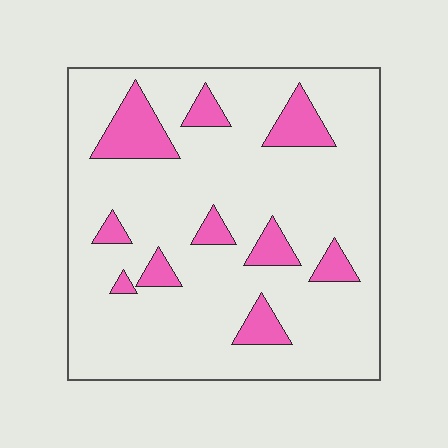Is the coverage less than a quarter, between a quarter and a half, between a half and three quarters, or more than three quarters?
Less than a quarter.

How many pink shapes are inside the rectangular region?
10.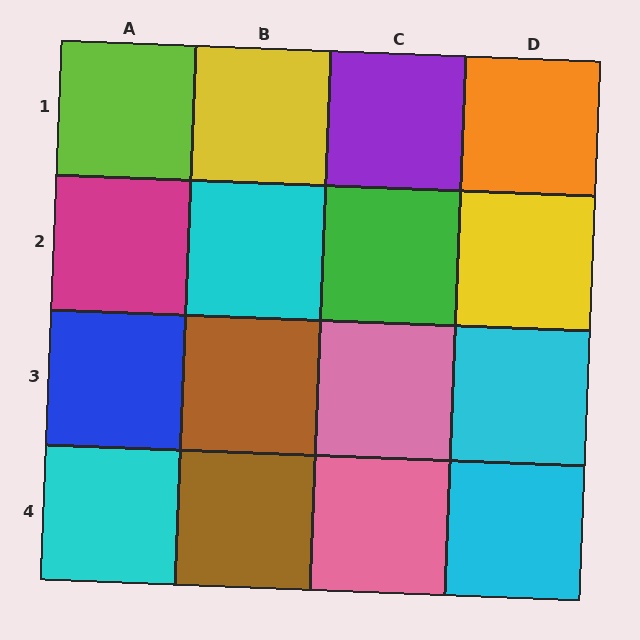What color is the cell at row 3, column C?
Pink.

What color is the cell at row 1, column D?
Orange.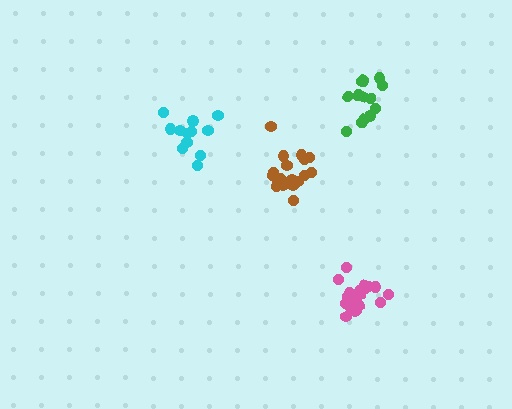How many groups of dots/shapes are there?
There are 4 groups.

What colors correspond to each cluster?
The clusters are colored: brown, green, cyan, pink.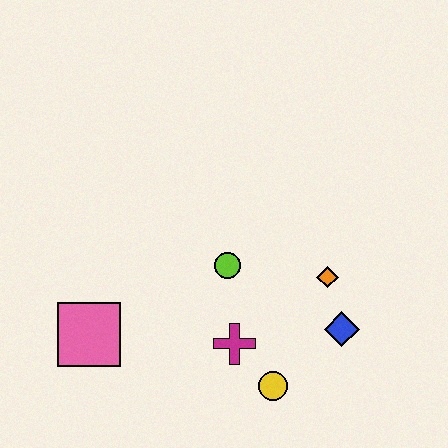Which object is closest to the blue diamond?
The orange diamond is closest to the blue diamond.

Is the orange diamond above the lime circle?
No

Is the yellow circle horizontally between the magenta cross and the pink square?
No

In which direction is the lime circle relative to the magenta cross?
The lime circle is above the magenta cross.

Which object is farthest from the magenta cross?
The pink square is farthest from the magenta cross.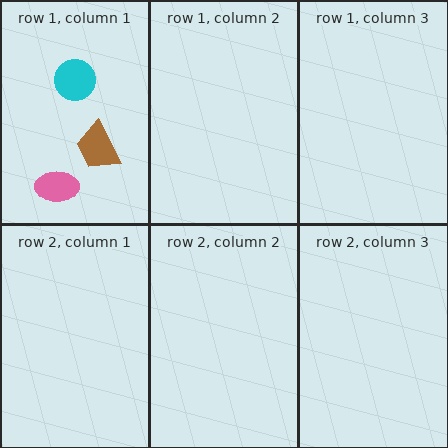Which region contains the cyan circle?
The row 1, column 1 region.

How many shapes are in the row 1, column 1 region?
3.